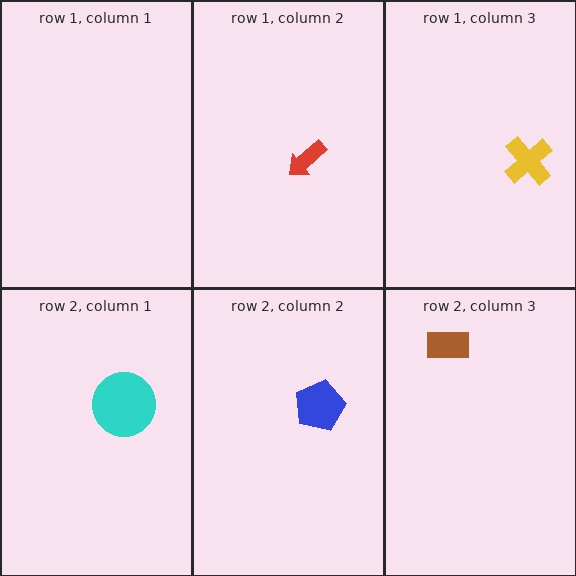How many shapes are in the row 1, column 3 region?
1.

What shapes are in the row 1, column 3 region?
The yellow cross.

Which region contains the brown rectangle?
The row 2, column 3 region.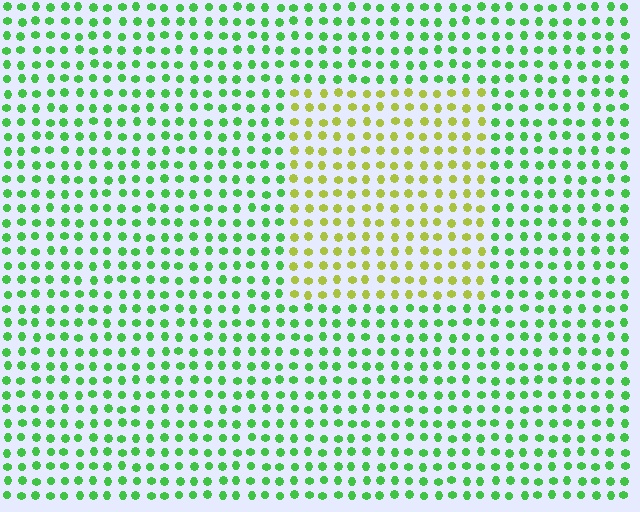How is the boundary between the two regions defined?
The boundary is defined purely by a slight shift in hue (about 50 degrees). Spacing, size, and orientation are identical on both sides.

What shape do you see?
I see a rectangle.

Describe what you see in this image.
The image is filled with small green elements in a uniform arrangement. A rectangle-shaped region is visible where the elements are tinted to a slightly different hue, forming a subtle color boundary.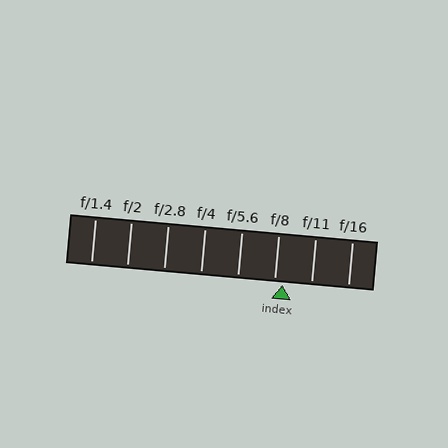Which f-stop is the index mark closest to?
The index mark is closest to f/8.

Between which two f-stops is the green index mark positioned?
The index mark is between f/8 and f/11.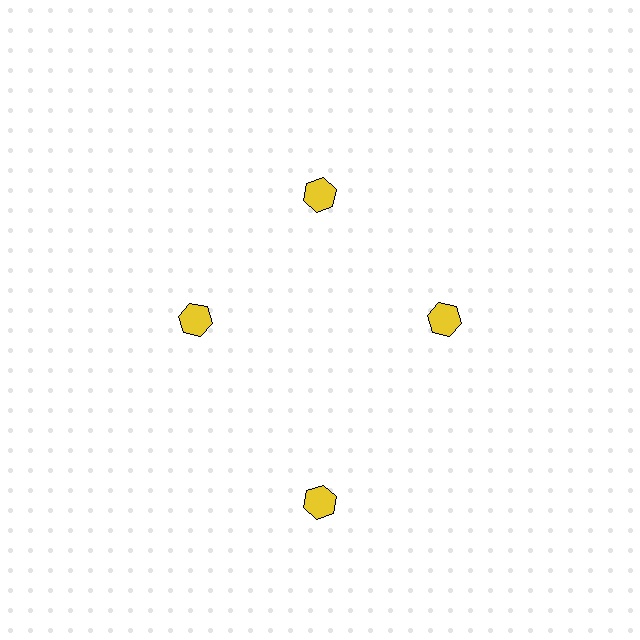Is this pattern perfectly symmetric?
No. The 4 yellow hexagons are arranged in a ring, but one element near the 6 o'clock position is pushed outward from the center, breaking the 4-fold rotational symmetry.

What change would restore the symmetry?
The symmetry would be restored by moving it inward, back onto the ring so that all 4 hexagons sit at equal angles and equal distance from the center.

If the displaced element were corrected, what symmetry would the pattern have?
It would have 4-fold rotational symmetry — the pattern would map onto itself every 90 degrees.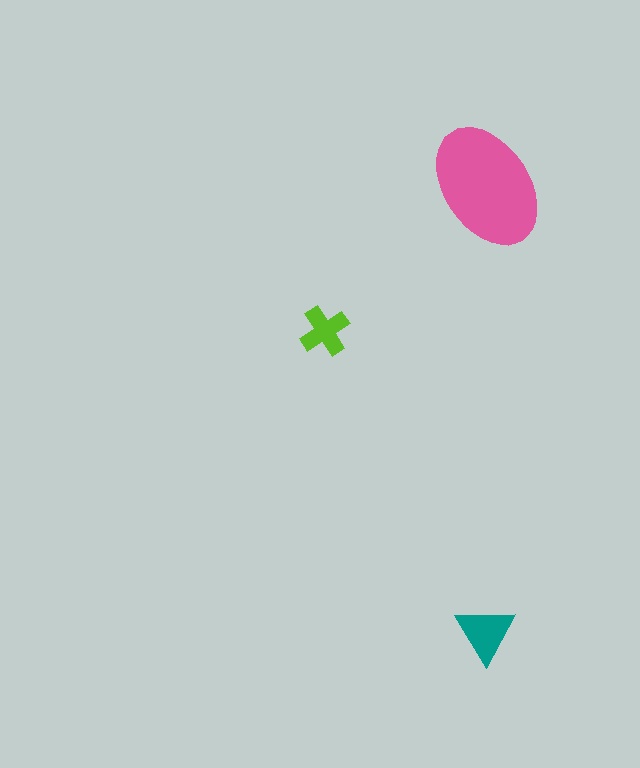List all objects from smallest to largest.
The lime cross, the teal triangle, the pink ellipse.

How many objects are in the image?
There are 3 objects in the image.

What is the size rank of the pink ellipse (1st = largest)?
1st.